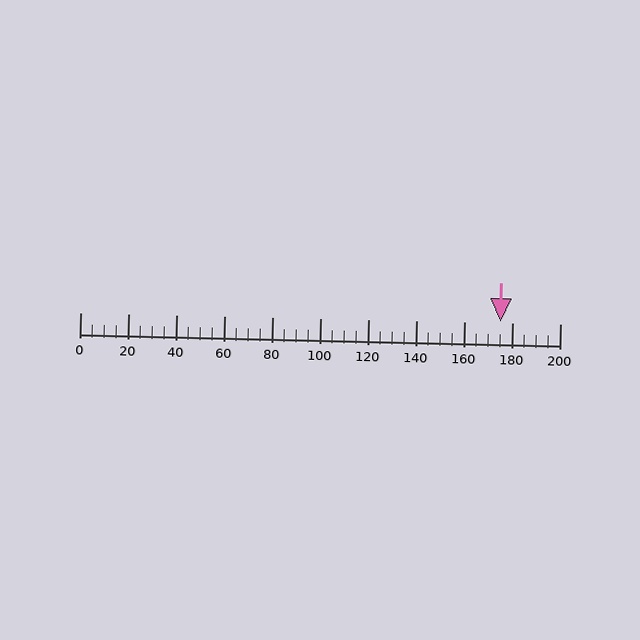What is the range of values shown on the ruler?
The ruler shows values from 0 to 200.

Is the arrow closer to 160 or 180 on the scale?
The arrow is closer to 180.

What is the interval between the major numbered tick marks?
The major tick marks are spaced 20 units apart.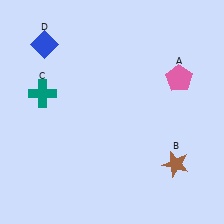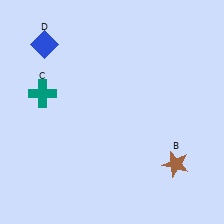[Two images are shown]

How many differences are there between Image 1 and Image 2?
There is 1 difference between the two images.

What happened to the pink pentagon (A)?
The pink pentagon (A) was removed in Image 2. It was in the top-right area of Image 1.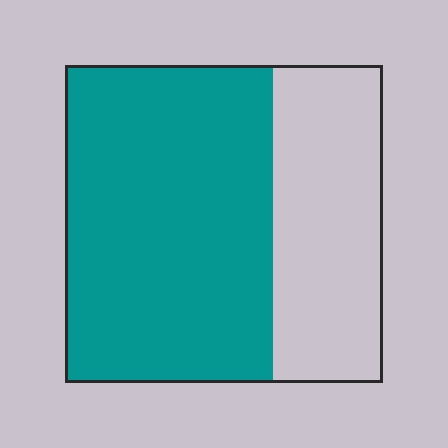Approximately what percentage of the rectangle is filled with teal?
Approximately 65%.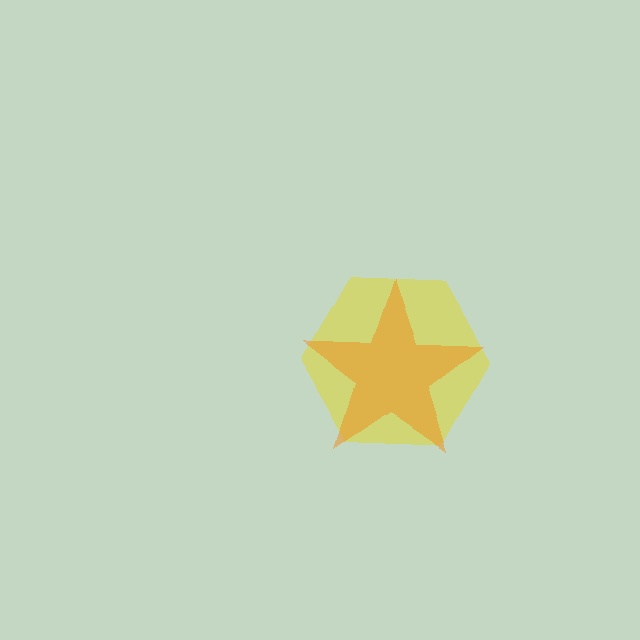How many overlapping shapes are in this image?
There are 2 overlapping shapes in the image.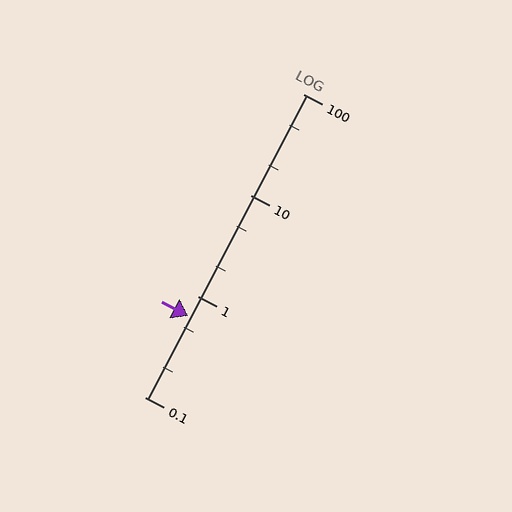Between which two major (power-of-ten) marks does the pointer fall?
The pointer is between 0.1 and 1.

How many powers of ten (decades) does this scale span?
The scale spans 3 decades, from 0.1 to 100.